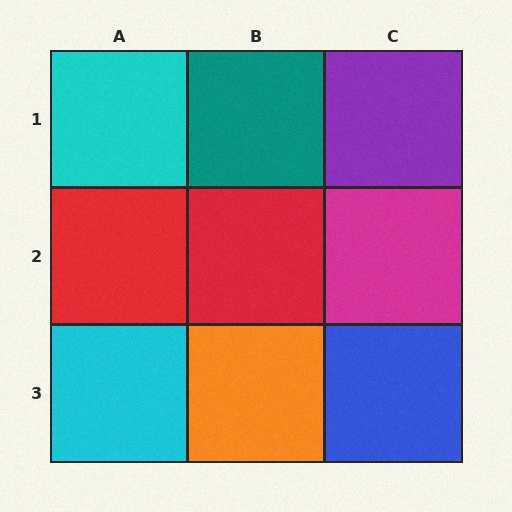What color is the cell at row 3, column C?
Blue.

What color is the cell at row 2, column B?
Red.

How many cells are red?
2 cells are red.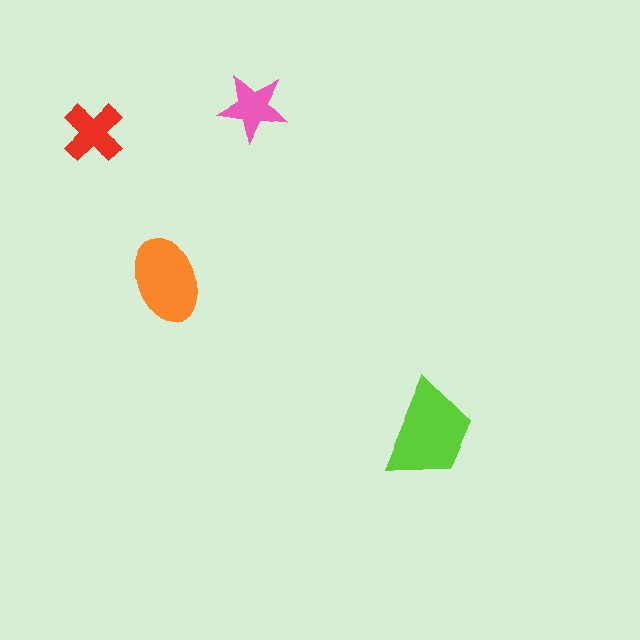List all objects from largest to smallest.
The lime trapezoid, the orange ellipse, the red cross, the pink star.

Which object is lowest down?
The lime trapezoid is bottommost.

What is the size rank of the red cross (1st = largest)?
3rd.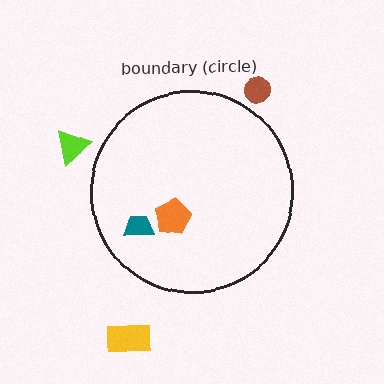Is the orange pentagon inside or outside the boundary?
Inside.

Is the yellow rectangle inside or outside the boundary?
Outside.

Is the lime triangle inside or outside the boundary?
Outside.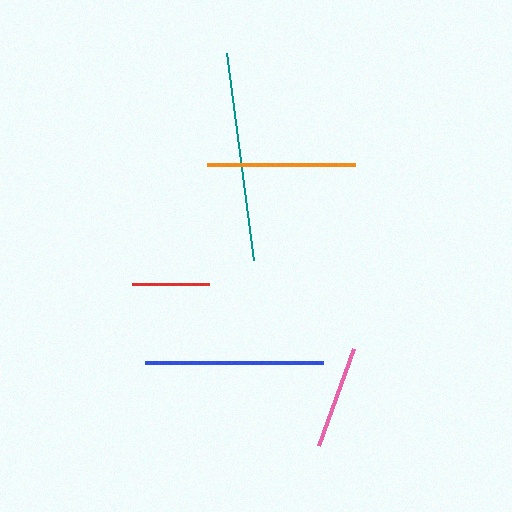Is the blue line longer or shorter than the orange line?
The blue line is longer than the orange line.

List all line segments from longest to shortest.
From longest to shortest: teal, blue, orange, pink, red.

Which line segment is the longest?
The teal line is the longest at approximately 208 pixels.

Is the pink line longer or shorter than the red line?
The pink line is longer than the red line.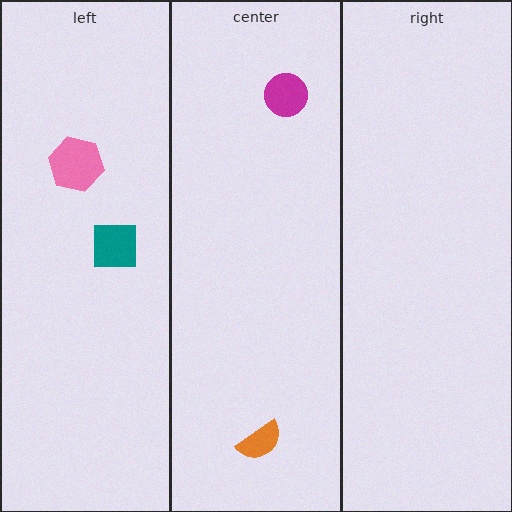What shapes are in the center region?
The orange semicircle, the magenta circle.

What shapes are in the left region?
The pink hexagon, the teal square.